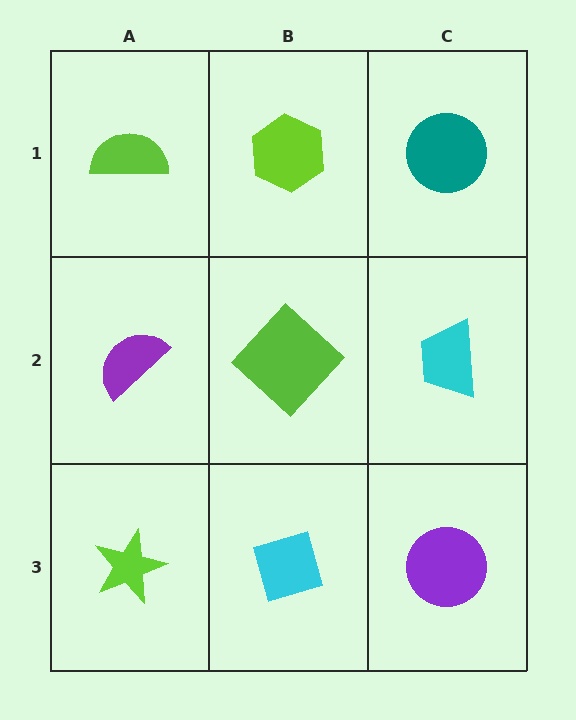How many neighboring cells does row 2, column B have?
4.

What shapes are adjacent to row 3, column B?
A lime diamond (row 2, column B), a lime star (row 3, column A), a purple circle (row 3, column C).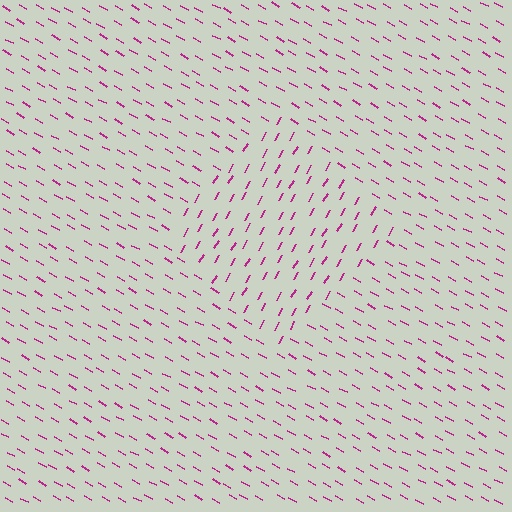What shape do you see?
I see a diamond.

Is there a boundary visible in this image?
Yes, there is a texture boundary formed by a change in line orientation.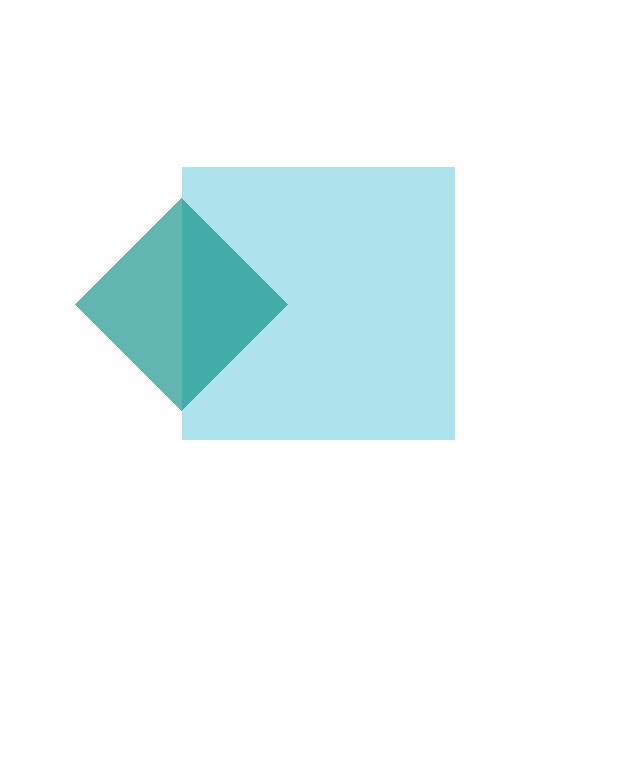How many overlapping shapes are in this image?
There are 2 overlapping shapes in the image.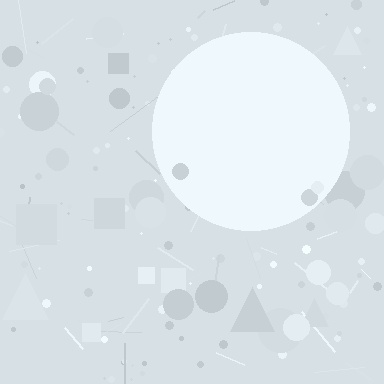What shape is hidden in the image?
A circle is hidden in the image.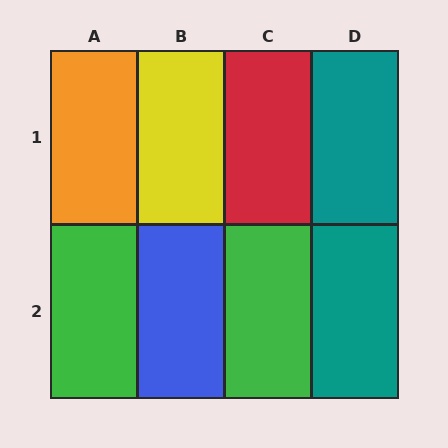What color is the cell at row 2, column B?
Blue.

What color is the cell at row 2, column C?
Green.